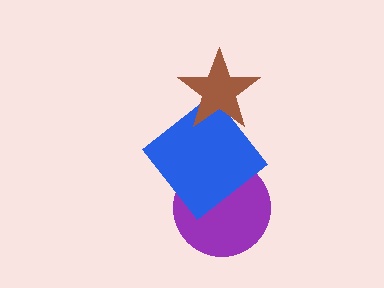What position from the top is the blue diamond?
The blue diamond is 2nd from the top.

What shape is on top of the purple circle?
The blue diamond is on top of the purple circle.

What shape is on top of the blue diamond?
The brown star is on top of the blue diamond.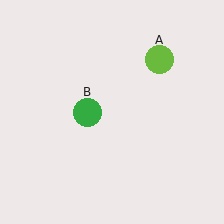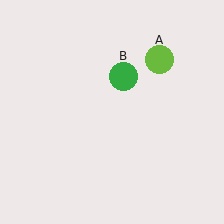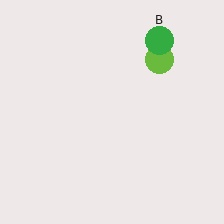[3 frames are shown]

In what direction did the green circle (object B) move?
The green circle (object B) moved up and to the right.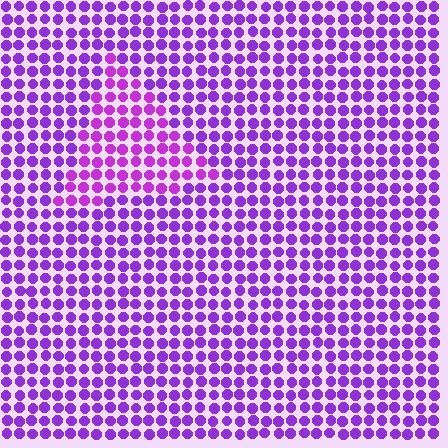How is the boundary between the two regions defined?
The boundary is defined purely by a slight shift in hue (about 20 degrees). Spacing, size, and orientation are identical on both sides.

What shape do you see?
I see a triangle.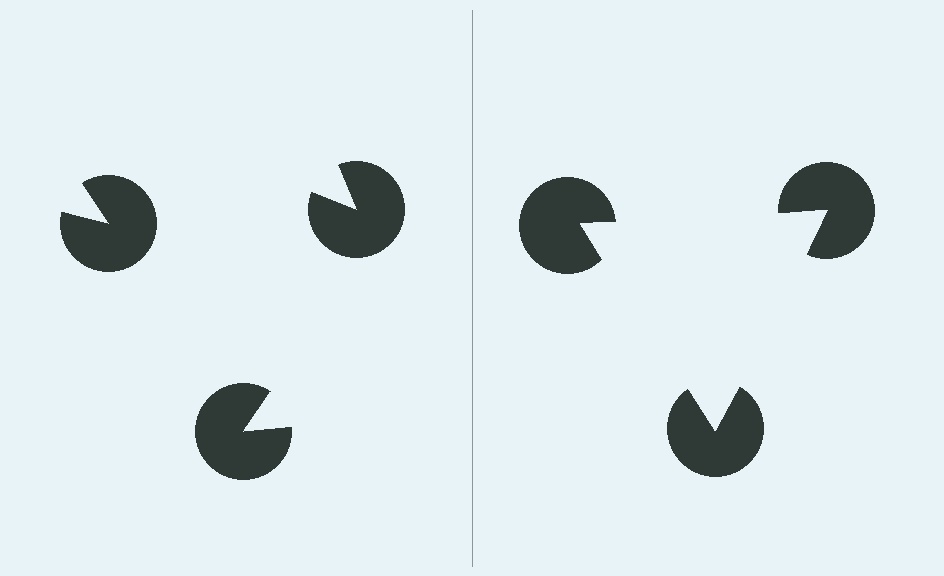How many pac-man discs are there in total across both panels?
6 — 3 on each side.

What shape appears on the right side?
An illusory triangle.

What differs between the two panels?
The pac-man discs are positioned identically on both sides; only the wedge orientations differ. On the right they align to a triangle; on the left they are misaligned.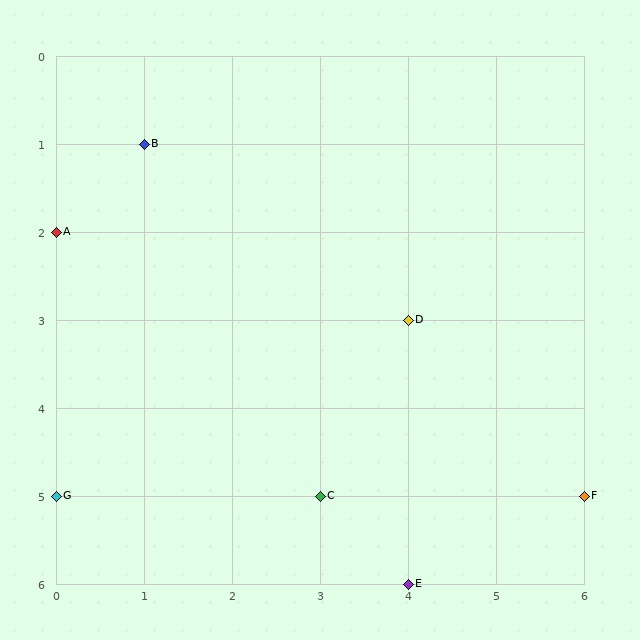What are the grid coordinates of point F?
Point F is at grid coordinates (6, 5).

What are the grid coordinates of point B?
Point B is at grid coordinates (1, 1).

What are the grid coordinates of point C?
Point C is at grid coordinates (3, 5).